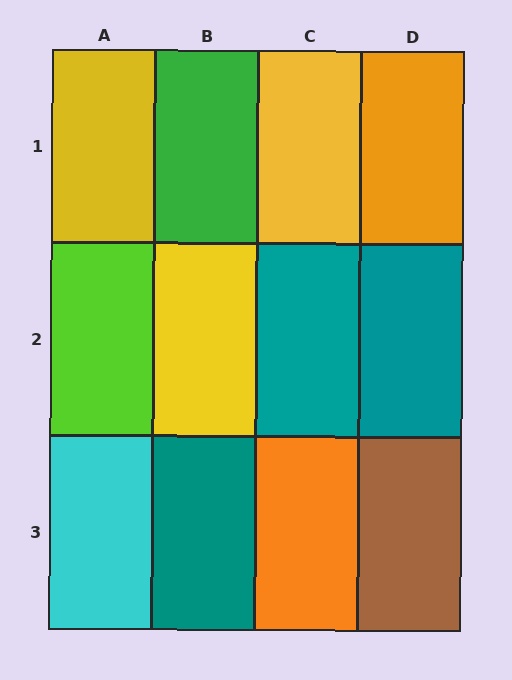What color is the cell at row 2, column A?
Lime.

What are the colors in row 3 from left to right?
Cyan, teal, orange, brown.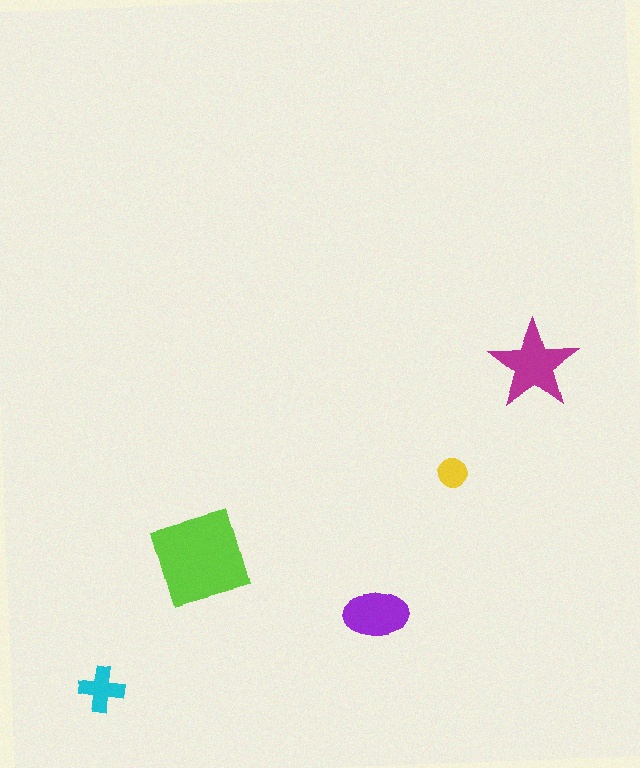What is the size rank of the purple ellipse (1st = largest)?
3rd.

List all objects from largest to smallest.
The lime square, the magenta star, the purple ellipse, the cyan cross, the yellow circle.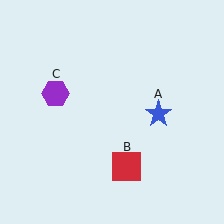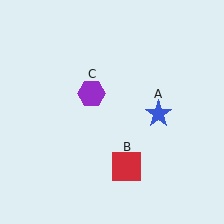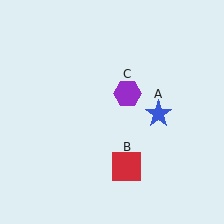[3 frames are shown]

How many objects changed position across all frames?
1 object changed position: purple hexagon (object C).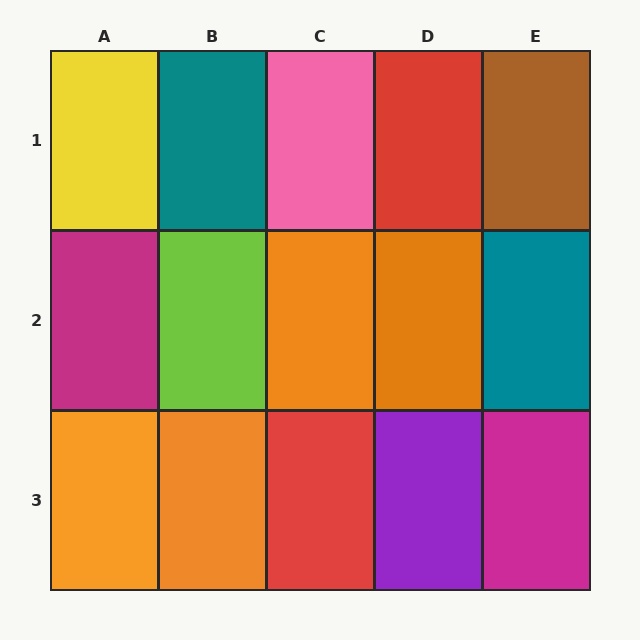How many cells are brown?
1 cell is brown.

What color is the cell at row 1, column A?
Yellow.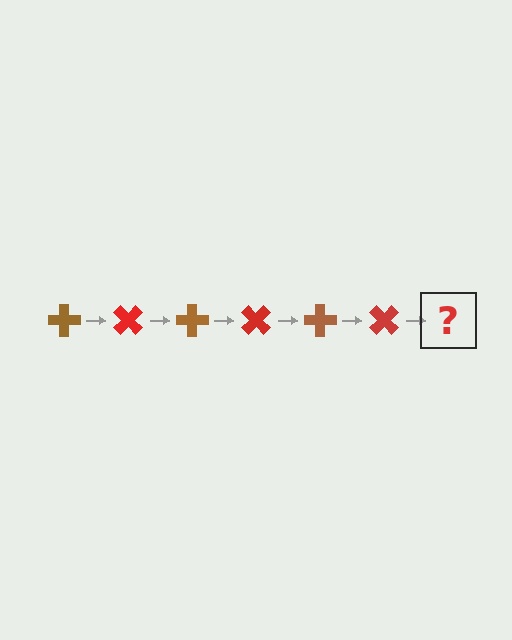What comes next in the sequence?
The next element should be a brown cross, rotated 270 degrees from the start.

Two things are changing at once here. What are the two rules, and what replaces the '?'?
The two rules are that it rotates 45 degrees each step and the color cycles through brown and red. The '?' should be a brown cross, rotated 270 degrees from the start.